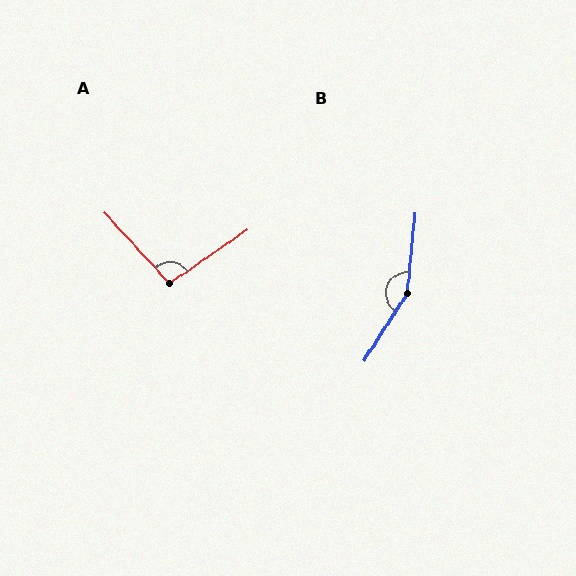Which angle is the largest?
B, at approximately 153 degrees.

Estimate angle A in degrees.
Approximately 98 degrees.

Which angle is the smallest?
A, at approximately 98 degrees.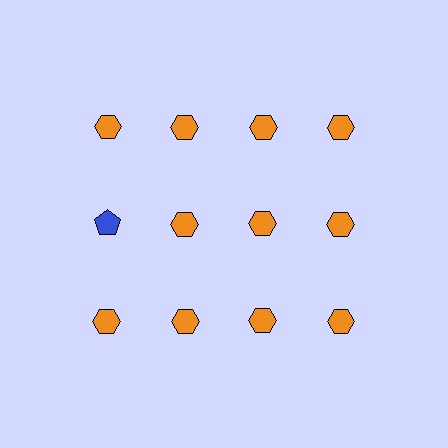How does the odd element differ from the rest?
It differs in both color (blue instead of orange) and shape (pentagon instead of hexagon).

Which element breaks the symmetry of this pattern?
The blue pentagon in the second row, leftmost column breaks the symmetry. All other shapes are orange hexagons.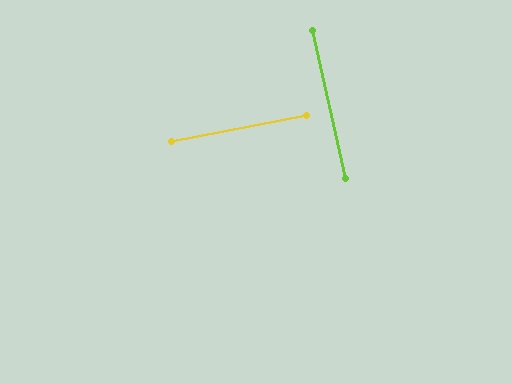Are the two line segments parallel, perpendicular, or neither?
Perpendicular — they meet at approximately 88°.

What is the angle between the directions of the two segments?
Approximately 88 degrees.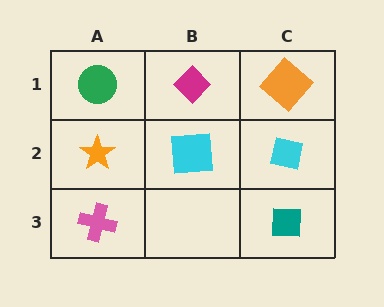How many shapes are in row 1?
3 shapes.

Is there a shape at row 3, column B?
No, that cell is empty.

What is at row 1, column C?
An orange diamond.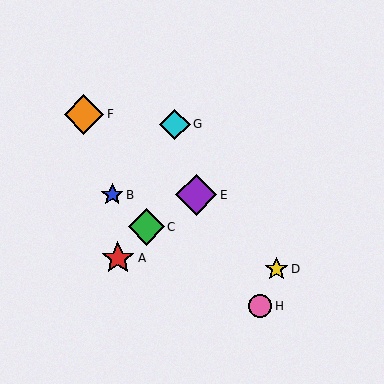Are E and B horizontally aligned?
Yes, both are at y≈195.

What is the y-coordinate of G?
Object G is at y≈124.